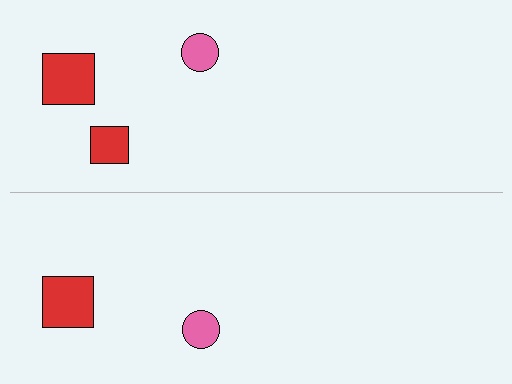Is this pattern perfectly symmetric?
No, the pattern is not perfectly symmetric. A red square is missing from the bottom side.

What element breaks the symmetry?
A red square is missing from the bottom side.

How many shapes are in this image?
There are 5 shapes in this image.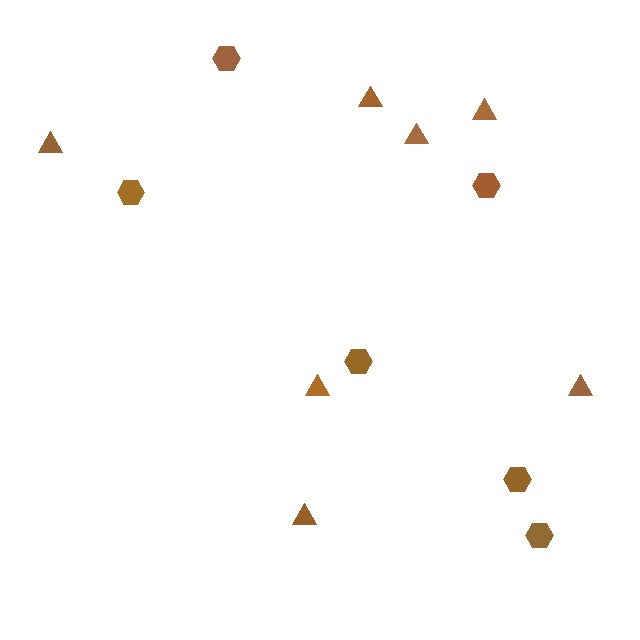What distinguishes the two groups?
There are 2 groups: one group of hexagons (6) and one group of triangles (7).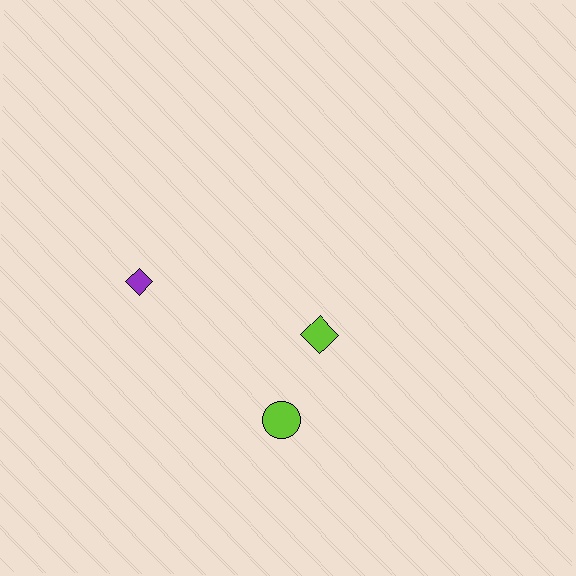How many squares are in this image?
There are no squares.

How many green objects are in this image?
There are no green objects.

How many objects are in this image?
There are 3 objects.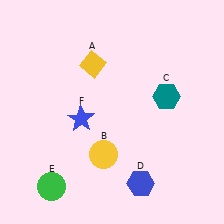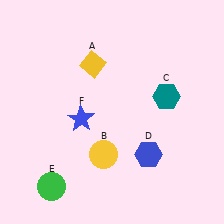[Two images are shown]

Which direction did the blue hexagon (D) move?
The blue hexagon (D) moved up.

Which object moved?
The blue hexagon (D) moved up.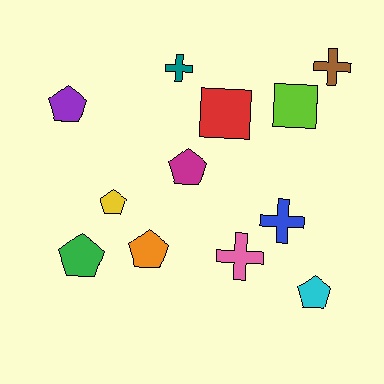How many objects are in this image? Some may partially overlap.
There are 12 objects.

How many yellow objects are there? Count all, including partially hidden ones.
There is 1 yellow object.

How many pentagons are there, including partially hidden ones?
There are 6 pentagons.